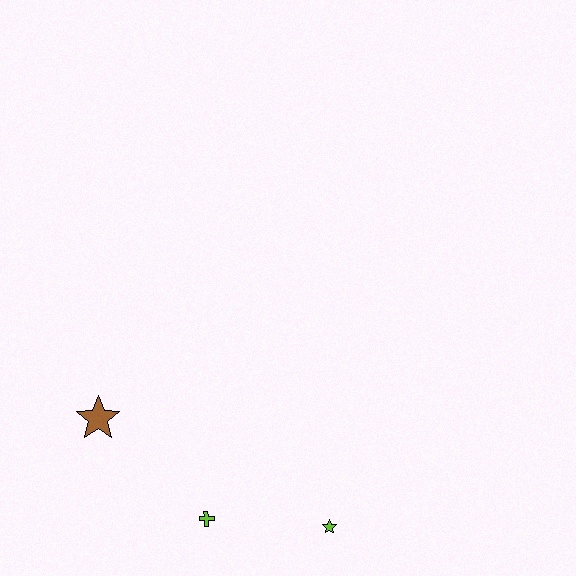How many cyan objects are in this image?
There are no cyan objects.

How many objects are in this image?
There are 3 objects.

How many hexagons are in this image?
There are no hexagons.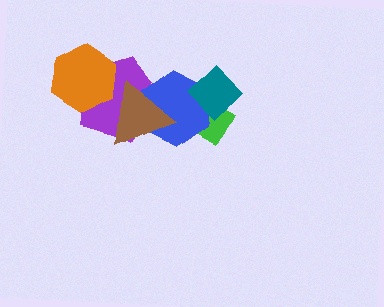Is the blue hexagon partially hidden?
Yes, it is partially covered by another shape.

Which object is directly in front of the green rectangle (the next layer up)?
The blue hexagon is directly in front of the green rectangle.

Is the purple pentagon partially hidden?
Yes, it is partially covered by another shape.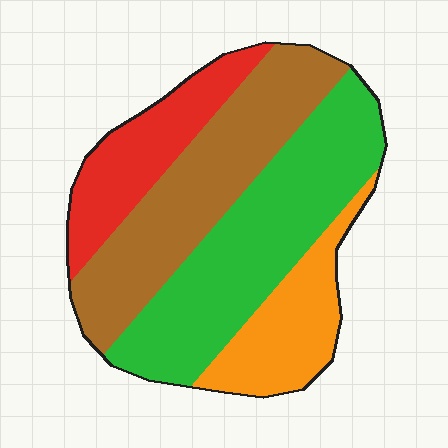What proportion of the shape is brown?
Brown covers about 30% of the shape.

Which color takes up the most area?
Green, at roughly 35%.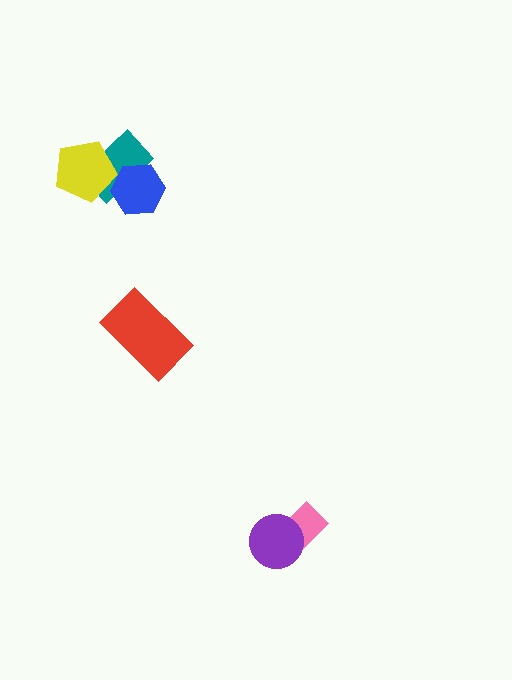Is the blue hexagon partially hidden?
No, no other shape covers it.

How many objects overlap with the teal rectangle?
2 objects overlap with the teal rectangle.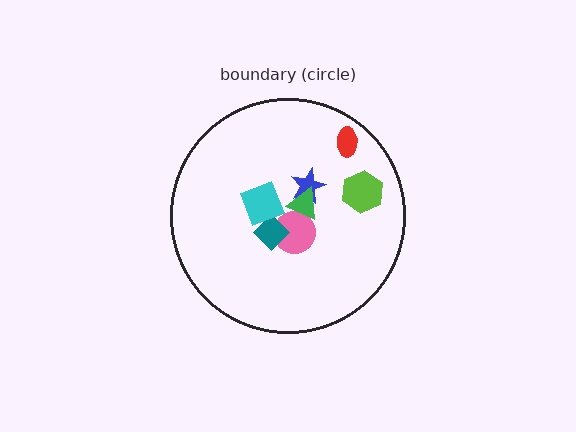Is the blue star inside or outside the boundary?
Inside.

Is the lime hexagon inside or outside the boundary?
Inside.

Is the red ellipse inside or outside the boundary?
Inside.